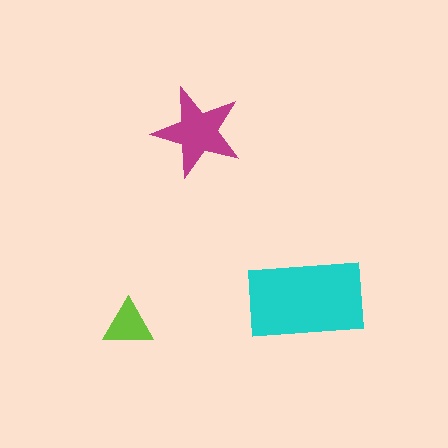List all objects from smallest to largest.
The lime triangle, the magenta star, the cyan rectangle.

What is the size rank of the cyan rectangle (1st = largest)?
1st.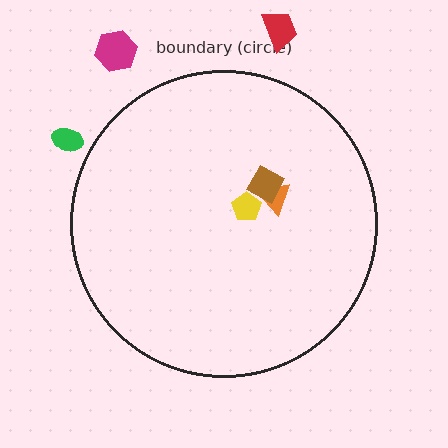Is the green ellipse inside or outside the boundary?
Outside.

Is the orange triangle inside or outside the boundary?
Inside.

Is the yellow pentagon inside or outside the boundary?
Inside.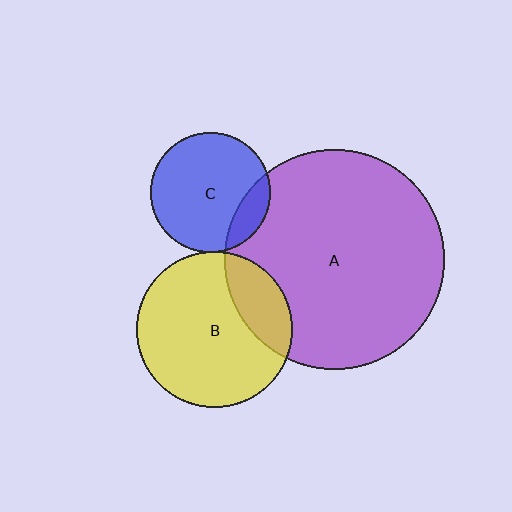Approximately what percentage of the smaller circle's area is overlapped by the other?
Approximately 5%.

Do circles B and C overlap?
Yes.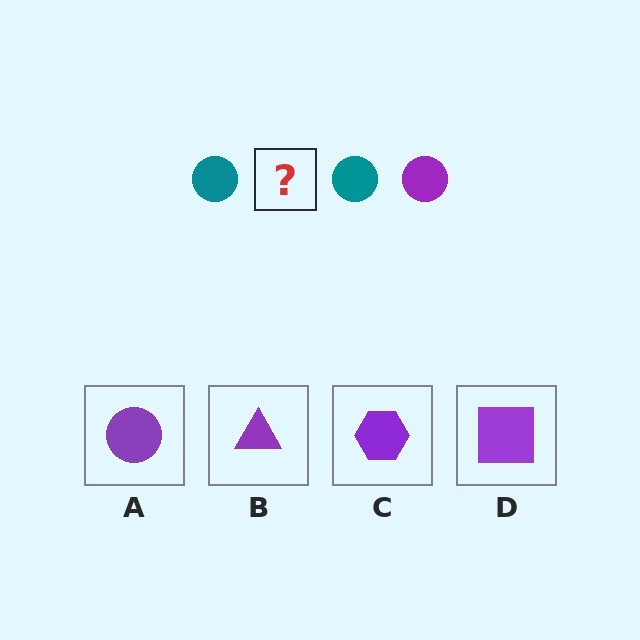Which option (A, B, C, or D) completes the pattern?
A.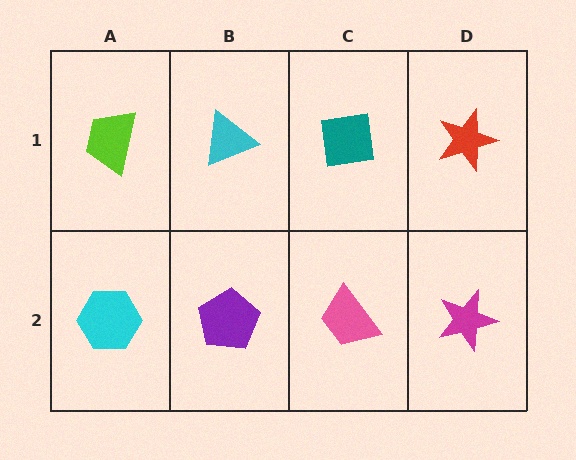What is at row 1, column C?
A teal square.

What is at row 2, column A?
A cyan hexagon.